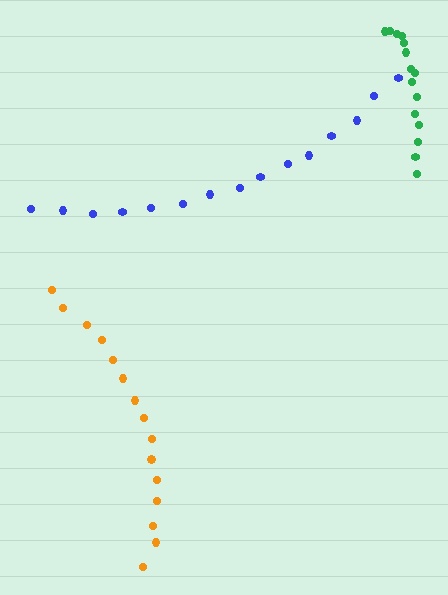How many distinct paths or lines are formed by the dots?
There are 3 distinct paths.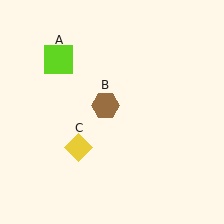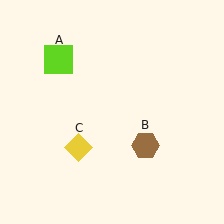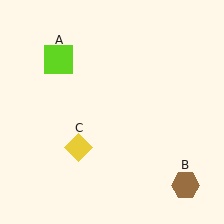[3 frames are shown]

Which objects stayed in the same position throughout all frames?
Lime square (object A) and yellow diamond (object C) remained stationary.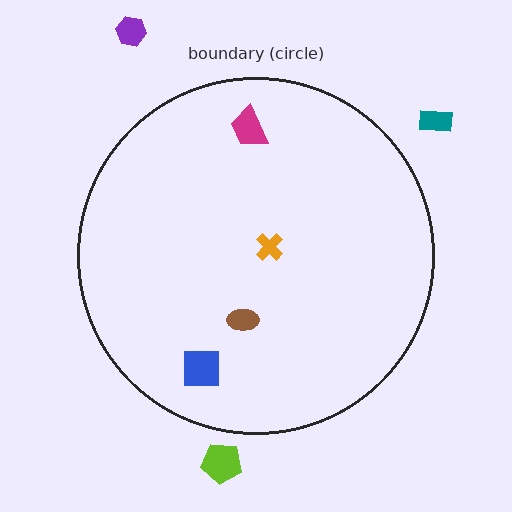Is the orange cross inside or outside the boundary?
Inside.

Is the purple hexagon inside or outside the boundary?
Outside.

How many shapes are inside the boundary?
4 inside, 3 outside.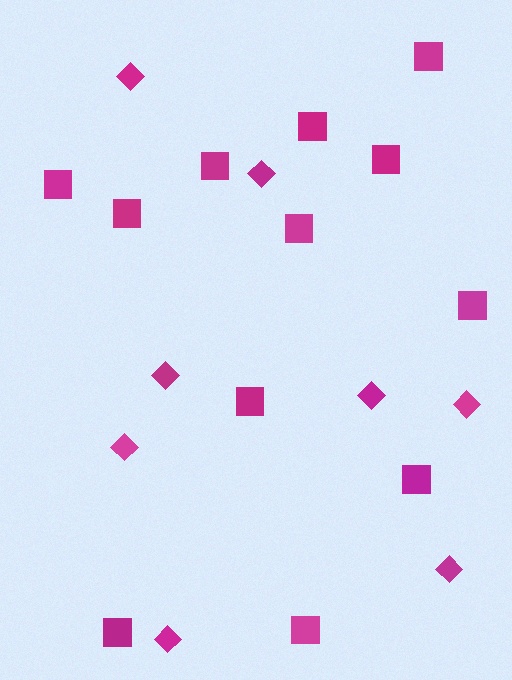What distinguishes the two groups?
There are 2 groups: one group of diamonds (8) and one group of squares (12).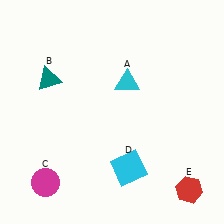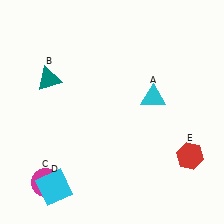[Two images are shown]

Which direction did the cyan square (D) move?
The cyan square (D) moved left.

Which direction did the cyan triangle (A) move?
The cyan triangle (A) moved right.